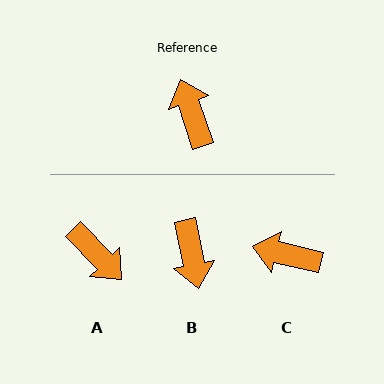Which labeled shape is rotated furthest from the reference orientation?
B, about 173 degrees away.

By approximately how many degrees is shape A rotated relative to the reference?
Approximately 154 degrees clockwise.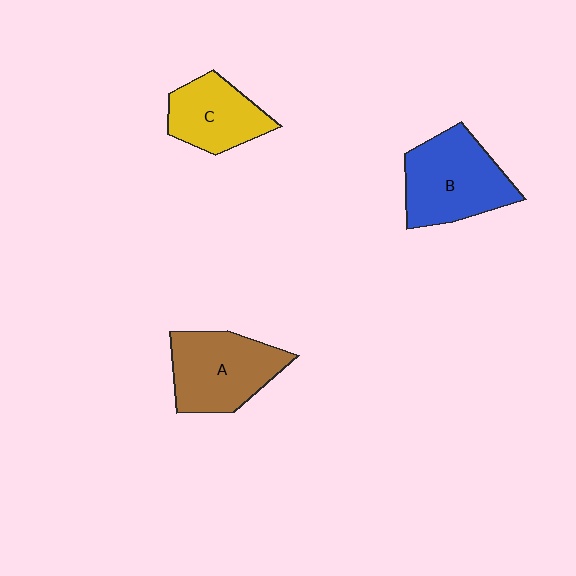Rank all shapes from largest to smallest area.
From largest to smallest: B (blue), A (brown), C (yellow).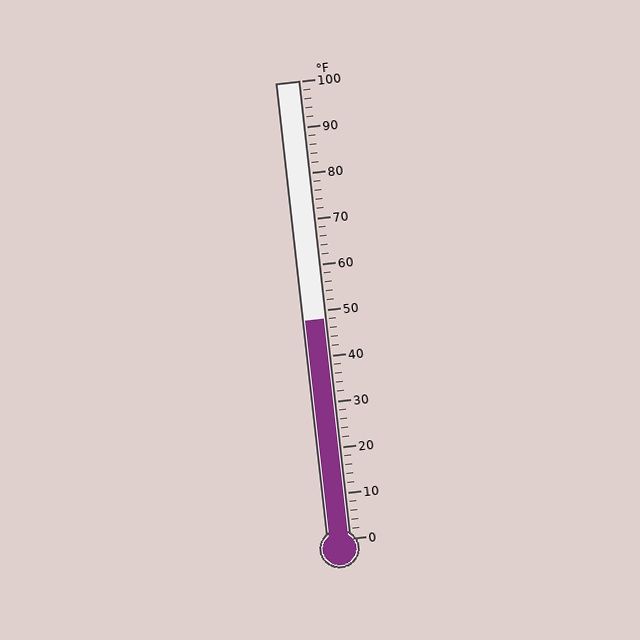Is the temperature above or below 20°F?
The temperature is above 20°F.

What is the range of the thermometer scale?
The thermometer scale ranges from 0°F to 100°F.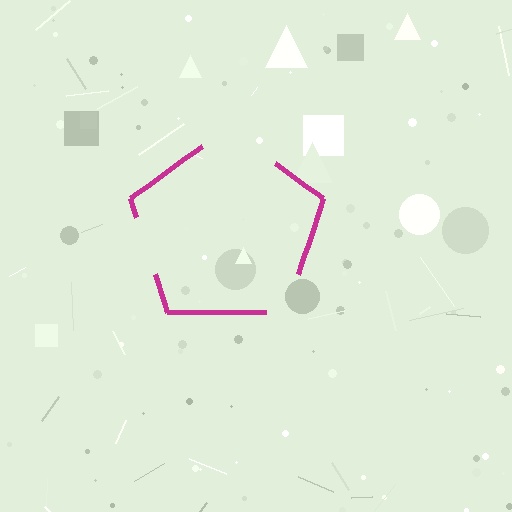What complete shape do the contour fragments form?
The contour fragments form a pentagon.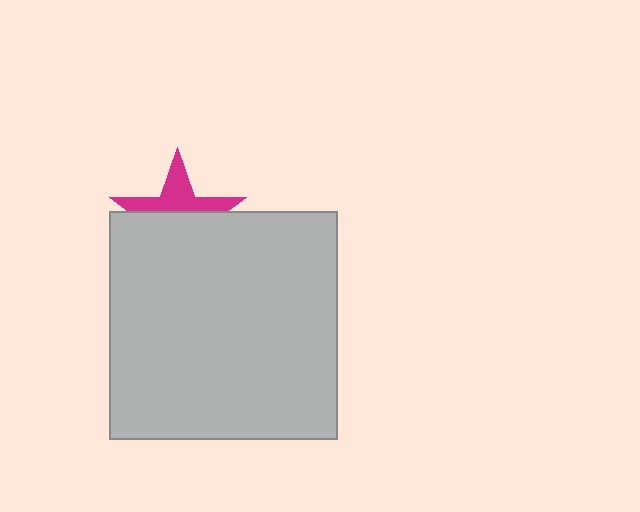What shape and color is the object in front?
The object in front is a light gray square.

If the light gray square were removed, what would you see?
You would see the complete magenta star.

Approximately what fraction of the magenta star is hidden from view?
Roughly 58% of the magenta star is hidden behind the light gray square.